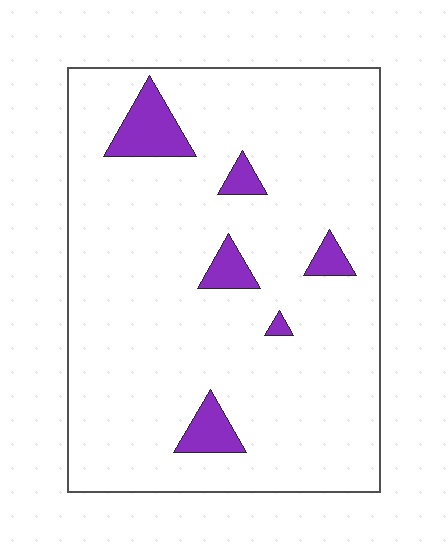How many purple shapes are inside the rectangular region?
6.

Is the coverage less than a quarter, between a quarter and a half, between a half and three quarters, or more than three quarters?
Less than a quarter.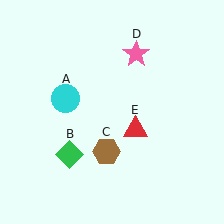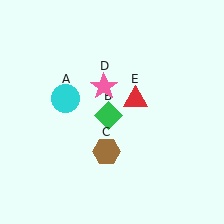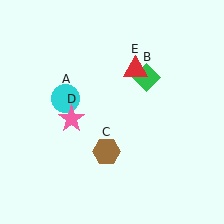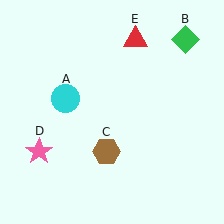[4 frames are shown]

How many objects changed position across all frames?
3 objects changed position: green diamond (object B), pink star (object D), red triangle (object E).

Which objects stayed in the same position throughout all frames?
Cyan circle (object A) and brown hexagon (object C) remained stationary.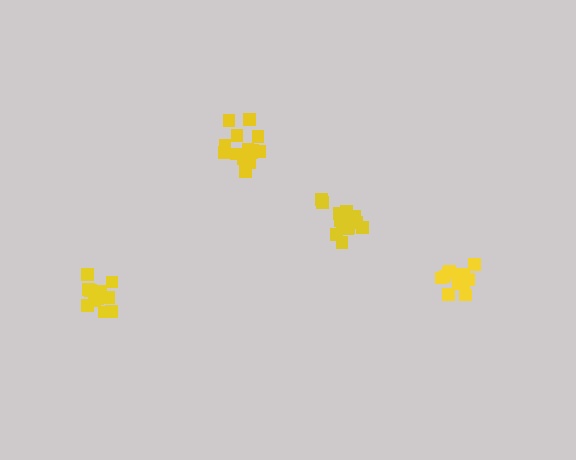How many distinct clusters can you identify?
There are 4 distinct clusters.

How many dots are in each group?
Group 1: 15 dots, Group 2: 13 dots, Group 3: 11 dots, Group 4: 16 dots (55 total).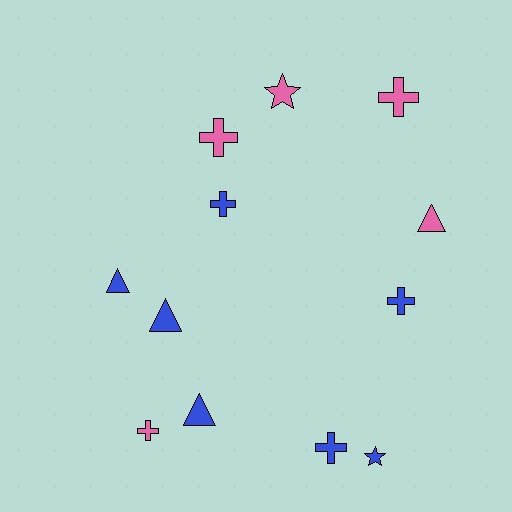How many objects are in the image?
There are 12 objects.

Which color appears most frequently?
Blue, with 7 objects.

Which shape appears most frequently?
Cross, with 6 objects.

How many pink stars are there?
There is 1 pink star.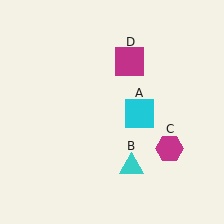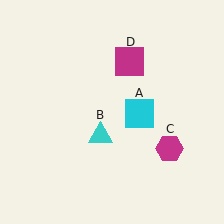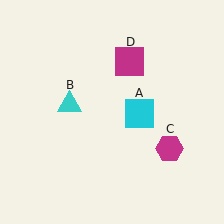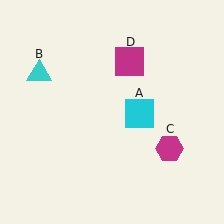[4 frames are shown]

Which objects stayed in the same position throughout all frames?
Cyan square (object A) and magenta hexagon (object C) and magenta square (object D) remained stationary.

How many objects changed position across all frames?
1 object changed position: cyan triangle (object B).